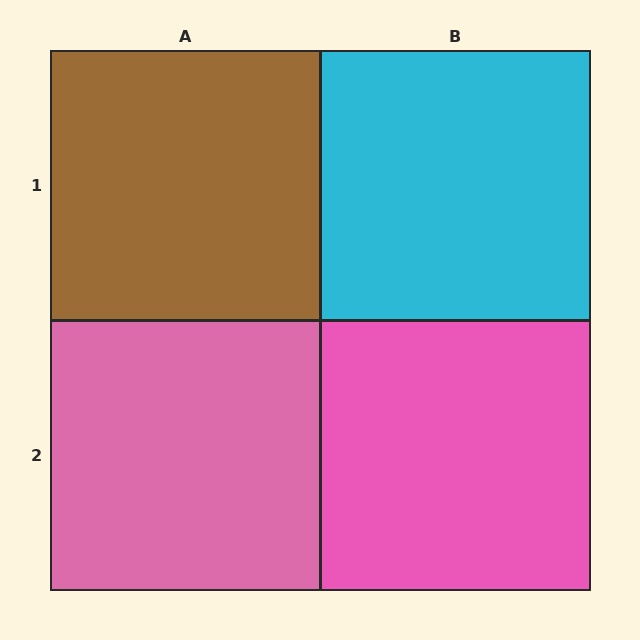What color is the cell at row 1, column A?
Brown.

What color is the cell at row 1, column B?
Cyan.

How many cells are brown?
1 cell is brown.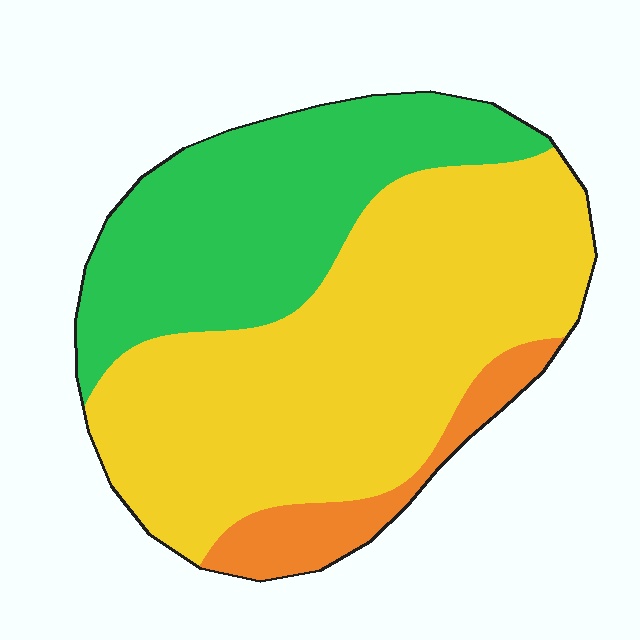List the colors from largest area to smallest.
From largest to smallest: yellow, green, orange.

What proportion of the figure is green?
Green takes up about one third (1/3) of the figure.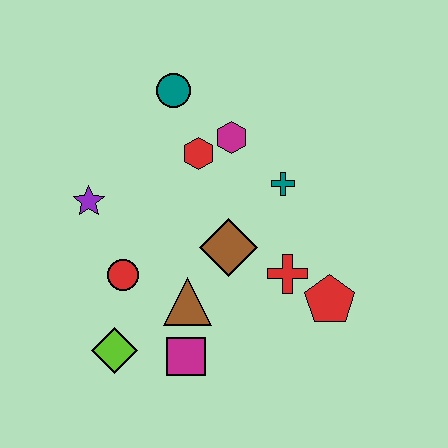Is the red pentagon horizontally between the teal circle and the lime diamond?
No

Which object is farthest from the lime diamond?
The teal circle is farthest from the lime diamond.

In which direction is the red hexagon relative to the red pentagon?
The red hexagon is above the red pentagon.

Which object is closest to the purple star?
The red circle is closest to the purple star.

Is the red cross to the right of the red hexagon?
Yes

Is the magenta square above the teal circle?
No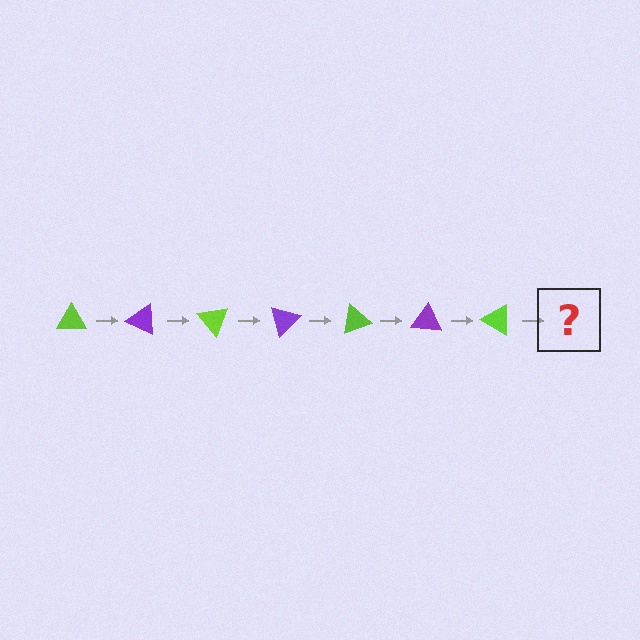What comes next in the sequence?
The next element should be a purple triangle, rotated 175 degrees from the start.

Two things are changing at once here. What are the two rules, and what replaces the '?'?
The two rules are that it rotates 25 degrees each step and the color cycles through lime and purple. The '?' should be a purple triangle, rotated 175 degrees from the start.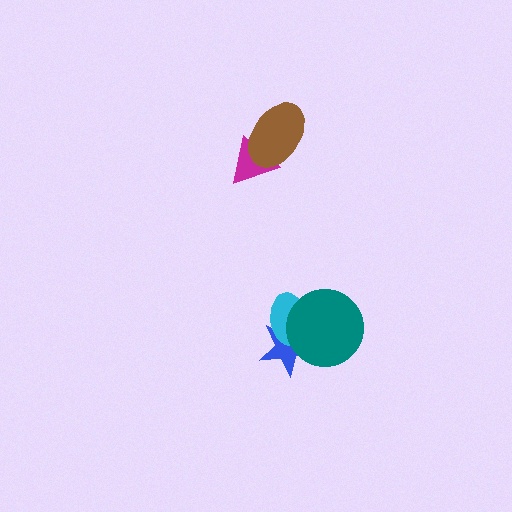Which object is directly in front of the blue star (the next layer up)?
The cyan ellipse is directly in front of the blue star.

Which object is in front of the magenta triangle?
The brown ellipse is in front of the magenta triangle.